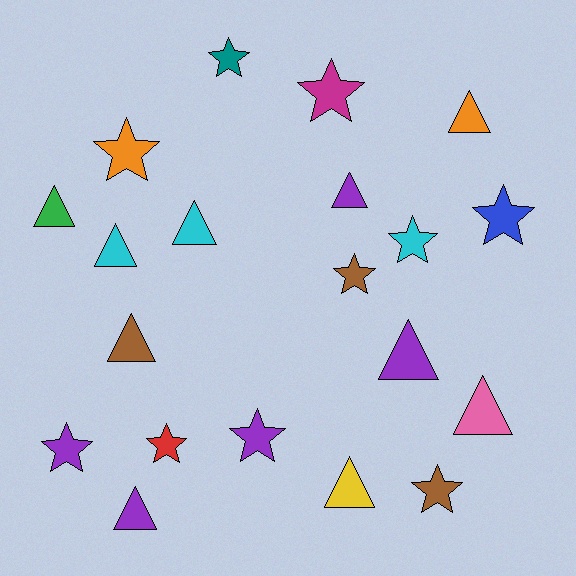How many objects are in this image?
There are 20 objects.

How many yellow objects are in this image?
There is 1 yellow object.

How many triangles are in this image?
There are 10 triangles.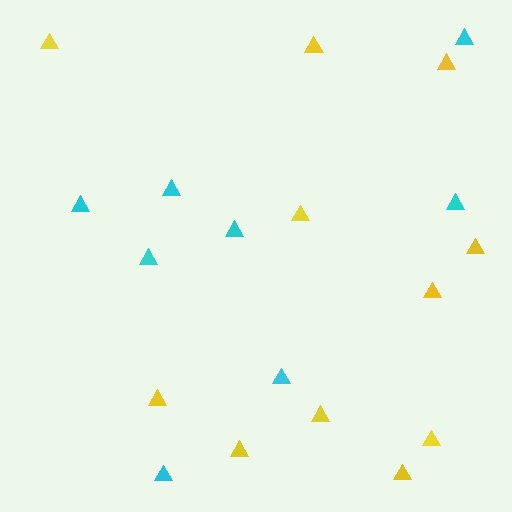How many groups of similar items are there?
There are 2 groups: one group of cyan triangles (8) and one group of yellow triangles (11).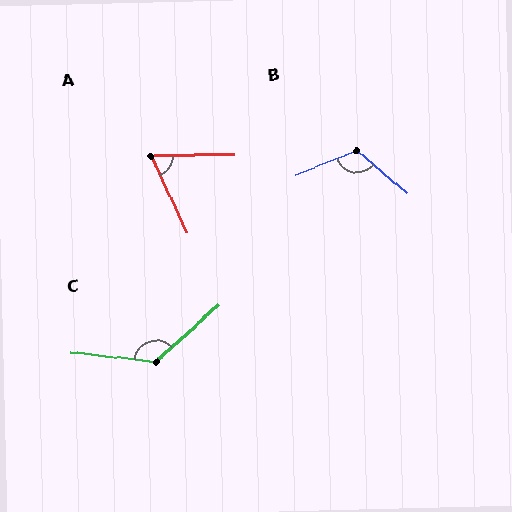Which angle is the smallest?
A, at approximately 66 degrees.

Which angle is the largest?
C, at approximately 132 degrees.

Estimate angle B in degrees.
Approximately 118 degrees.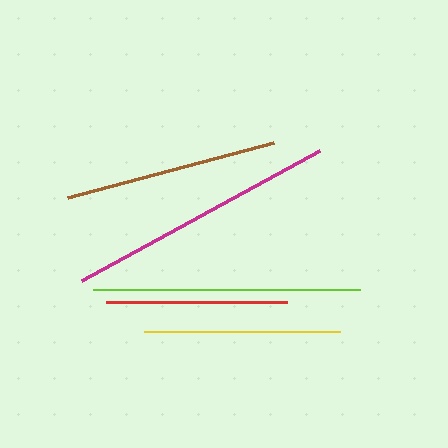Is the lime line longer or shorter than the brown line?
The lime line is longer than the brown line.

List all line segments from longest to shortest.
From longest to shortest: magenta, lime, brown, yellow, red.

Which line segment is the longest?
The magenta line is the longest at approximately 271 pixels.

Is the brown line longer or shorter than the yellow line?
The brown line is longer than the yellow line.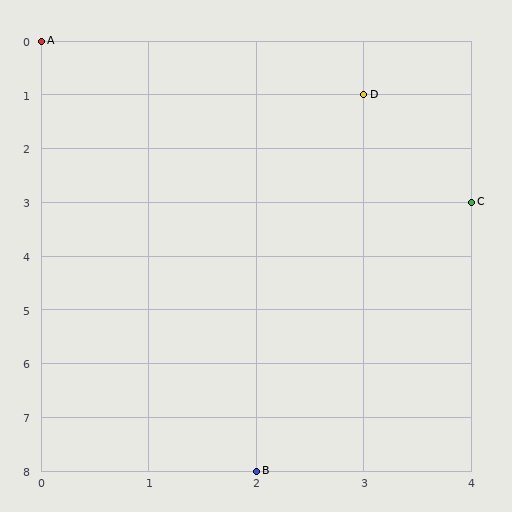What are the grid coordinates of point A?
Point A is at grid coordinates (0, 0).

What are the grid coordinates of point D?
Point D is at grid coordinates (3, 1).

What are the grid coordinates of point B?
Point B is at grid coordinates (2, 8).